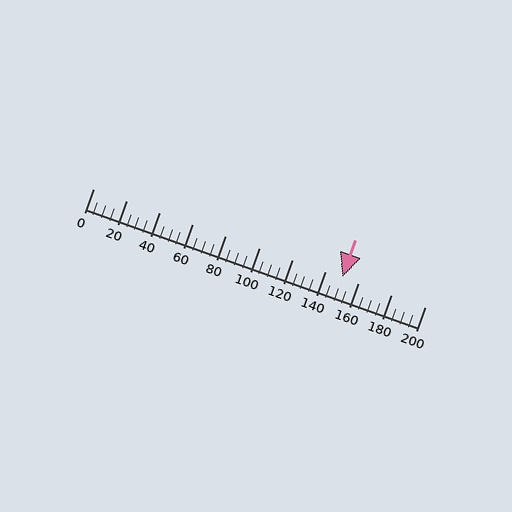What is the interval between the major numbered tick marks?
The major tick marks are spaced 20 units apart.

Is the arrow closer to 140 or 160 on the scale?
The arrow is closer to 160.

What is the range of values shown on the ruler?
The ruler shows values from 0 to 200.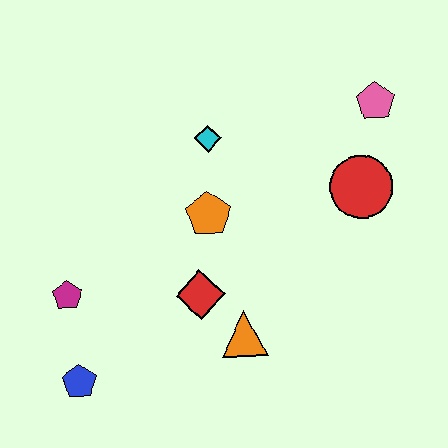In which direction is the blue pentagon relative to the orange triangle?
The blue pentagon is to the left of the orange triangle.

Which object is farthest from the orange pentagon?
The blue pentagon is farthest from the orange pentagon.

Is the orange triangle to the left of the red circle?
Yes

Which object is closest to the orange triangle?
The red diamond is closest to the orange triangle.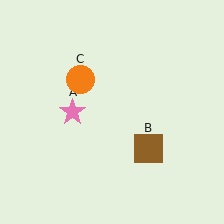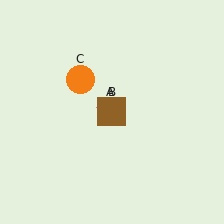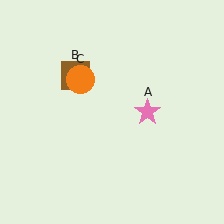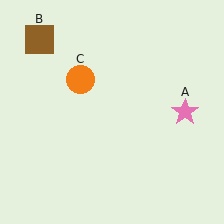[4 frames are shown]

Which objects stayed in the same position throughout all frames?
Orange circle (object C) remained stationary.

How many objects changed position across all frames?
2 objects changed position: pink star (object A), brown square (object B).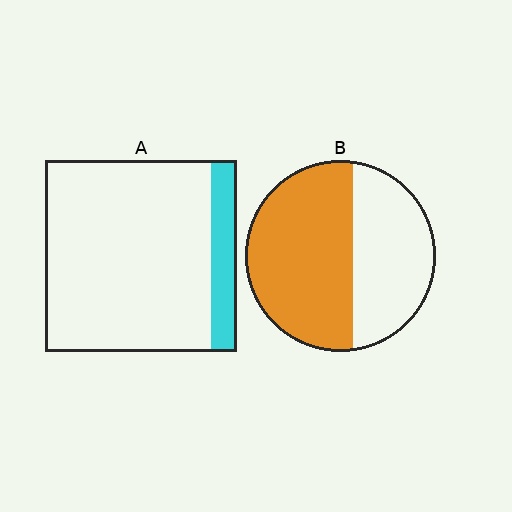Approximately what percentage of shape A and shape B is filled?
A is approximately 15% and B is approximately 60%.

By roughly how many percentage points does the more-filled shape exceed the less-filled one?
By roughly 45 percentage points (B over A).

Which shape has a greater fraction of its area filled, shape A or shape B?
Shape B.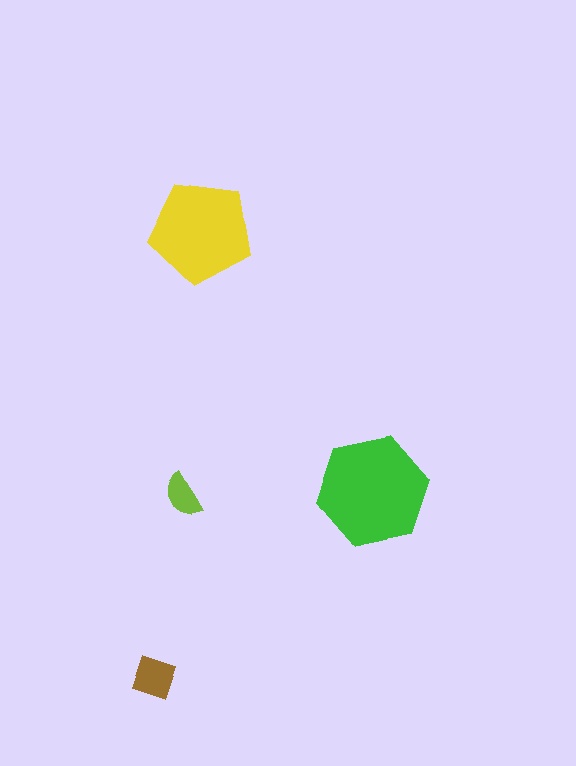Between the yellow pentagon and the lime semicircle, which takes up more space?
The yellow pentagon.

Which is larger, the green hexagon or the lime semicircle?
The green hexagon.